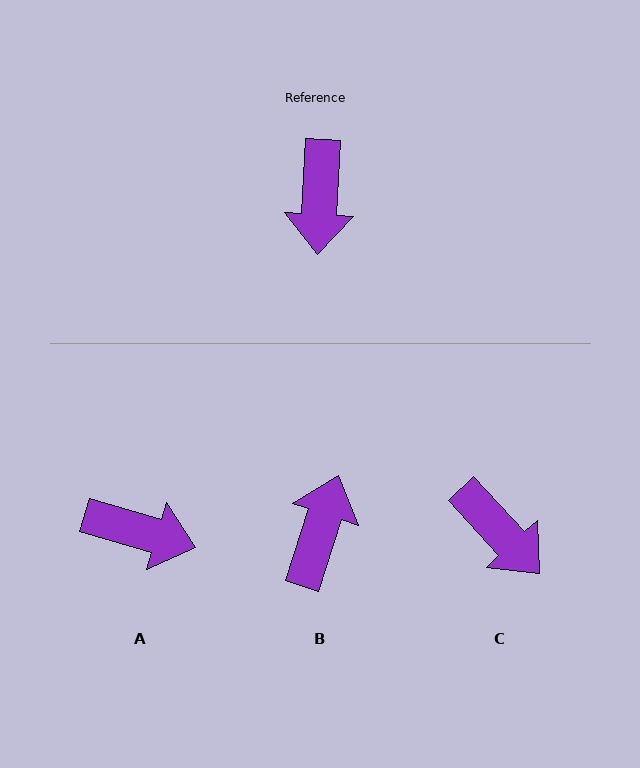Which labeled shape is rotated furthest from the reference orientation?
B, about 165 degrees away.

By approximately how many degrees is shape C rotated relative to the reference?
Approximately 46 degrees counter-clockwise.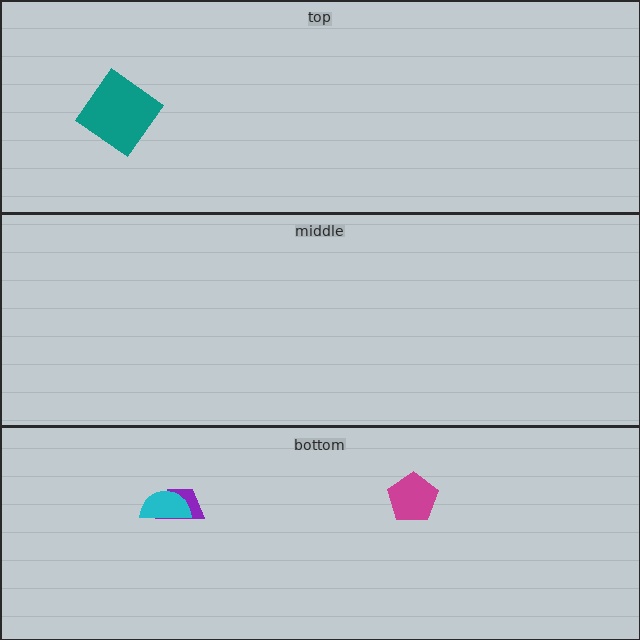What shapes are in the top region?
The teal diamond.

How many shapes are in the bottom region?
3.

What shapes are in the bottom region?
The magenta pentagon, the purple trapezoid, the cyan semicircle.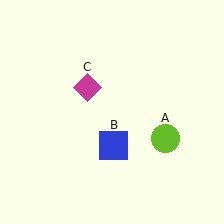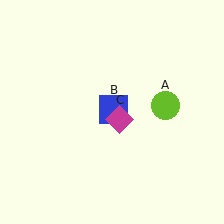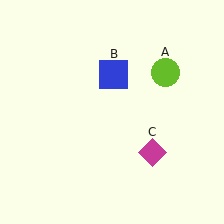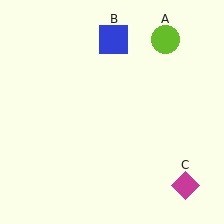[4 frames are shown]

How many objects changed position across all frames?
3 objects changed position: lime circle (object A), blue square (object B), magenta diamond (object C).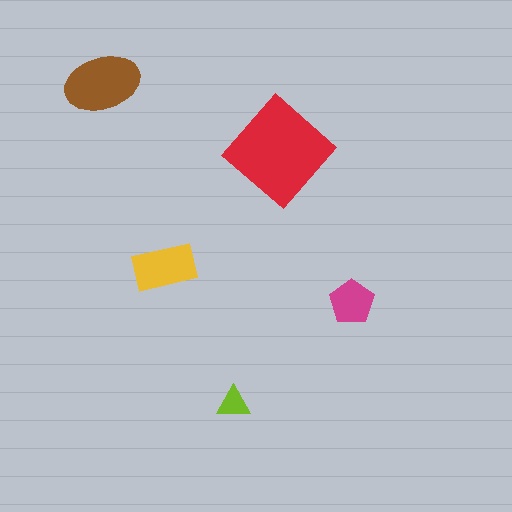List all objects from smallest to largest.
The lime triangle, the magenta pentagon, the yellow rectangle, the brown ellipse, the red diamond.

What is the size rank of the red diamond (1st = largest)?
1st.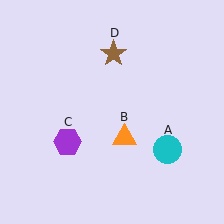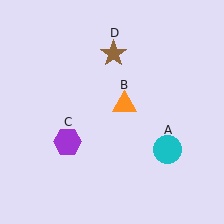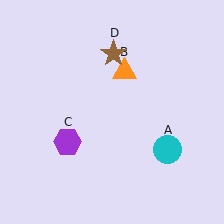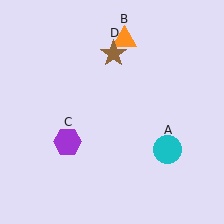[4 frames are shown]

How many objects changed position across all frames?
1 object changed position: orange triangle (object B).